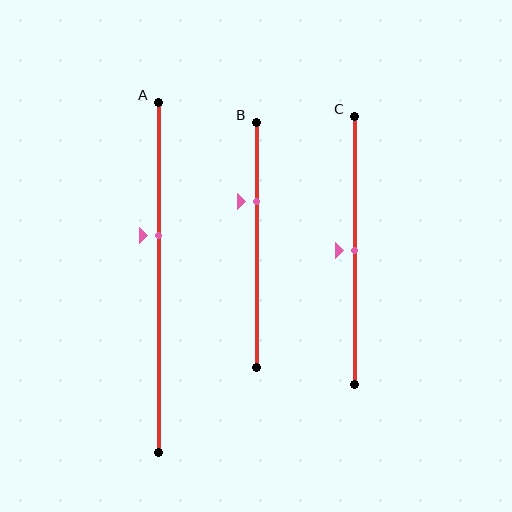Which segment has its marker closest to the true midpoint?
Segment C has its marker closest to the true midpoint.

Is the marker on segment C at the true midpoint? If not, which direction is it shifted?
Yes, the marker on segment C is at the true midpoint.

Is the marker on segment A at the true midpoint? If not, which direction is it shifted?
No, the marker on segment A is shifted upward by about 12% of the segment length.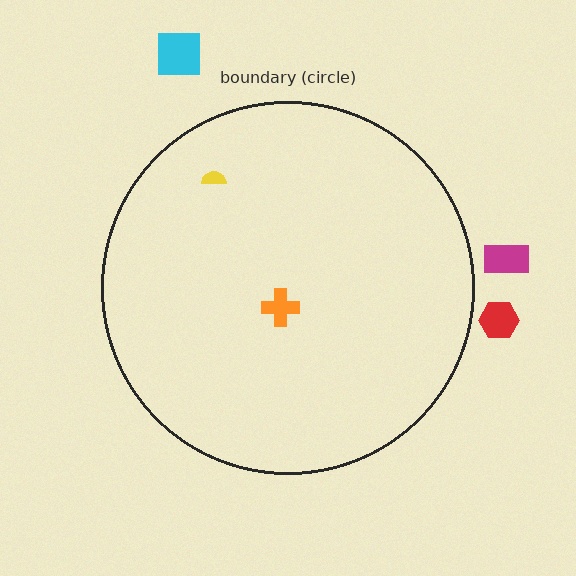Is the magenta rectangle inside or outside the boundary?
Outside.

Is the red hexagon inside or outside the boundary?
Outside.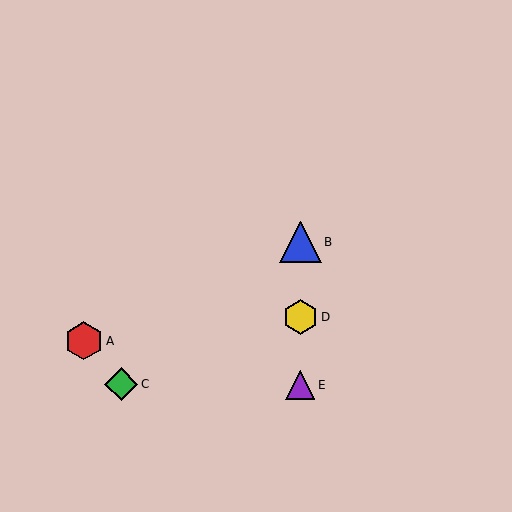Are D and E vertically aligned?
Yes, both are at x≈300.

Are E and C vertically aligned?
No, E is at x≈300 and C is at x≈121.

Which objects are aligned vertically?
Objects B, D, E are aligned vertically.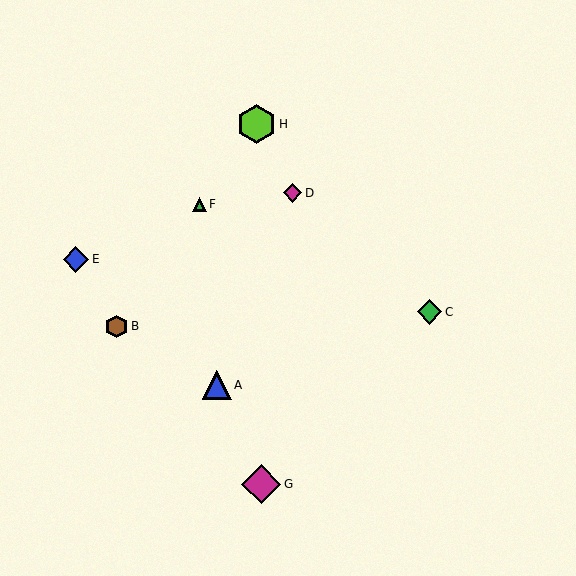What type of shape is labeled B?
Shape B is a brown hexagon.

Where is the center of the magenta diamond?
The center of the magenta diamond is at (292, 193).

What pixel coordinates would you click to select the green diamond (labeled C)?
Click at (429, 312) to select the green diamond C.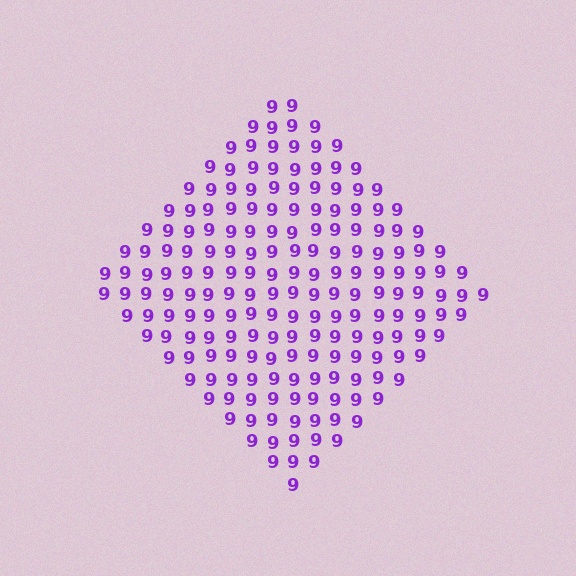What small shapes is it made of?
It is made of small digit 9's.